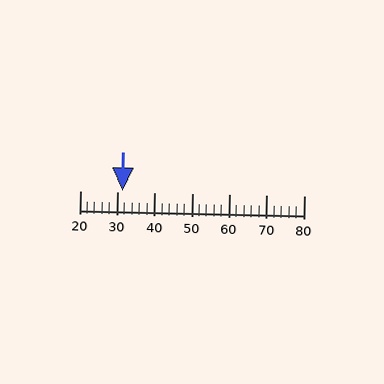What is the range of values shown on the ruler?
The ruler shows values from 20 to 80.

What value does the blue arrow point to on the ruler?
The blue arrow points to approximately 31.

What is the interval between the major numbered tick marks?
The major tick marks are spaced 10 units apart.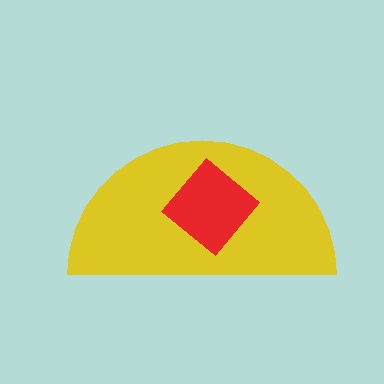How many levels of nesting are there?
2.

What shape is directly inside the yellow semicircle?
The red diamond.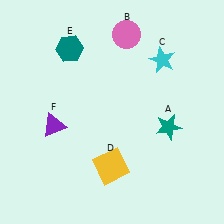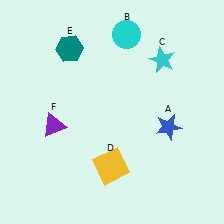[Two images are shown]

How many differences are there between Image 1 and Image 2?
There are 2 differences between the two images.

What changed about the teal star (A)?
In Image 1, A is teal. In Image 2, it changed to blue.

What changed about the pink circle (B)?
In Image 1, B is pink. In Image 2, it changed to cyan.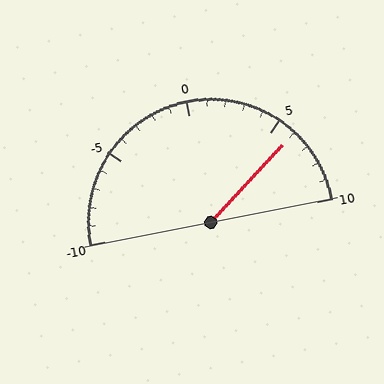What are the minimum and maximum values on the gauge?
The gauge ranges from -10 to 10.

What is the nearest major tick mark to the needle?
The nearest major tick mark is 5.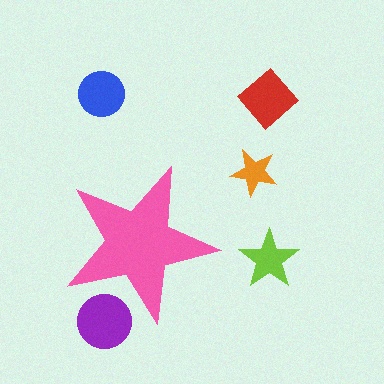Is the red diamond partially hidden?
No, the red diamond is fully visible.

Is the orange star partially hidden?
No, the orange star is fully visible.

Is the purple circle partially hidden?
Yes, the purple circle is partially hidden behind the pink star.